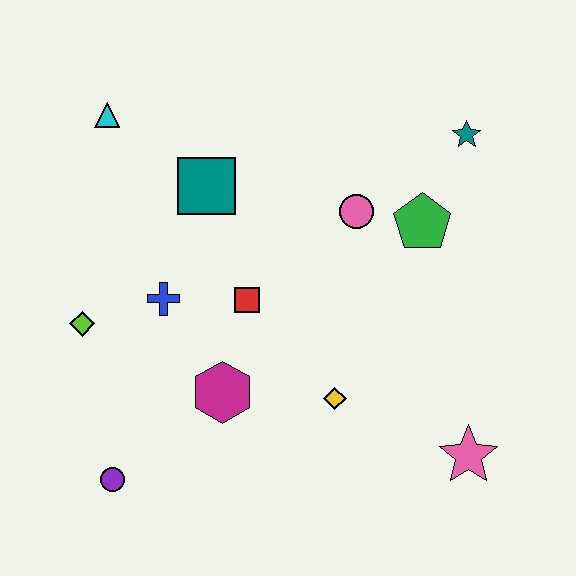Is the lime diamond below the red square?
Yes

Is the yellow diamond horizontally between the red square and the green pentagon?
Yes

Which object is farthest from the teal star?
The purple circle is farthest from the teal star.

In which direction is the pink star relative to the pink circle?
The pink star is below the pink circle.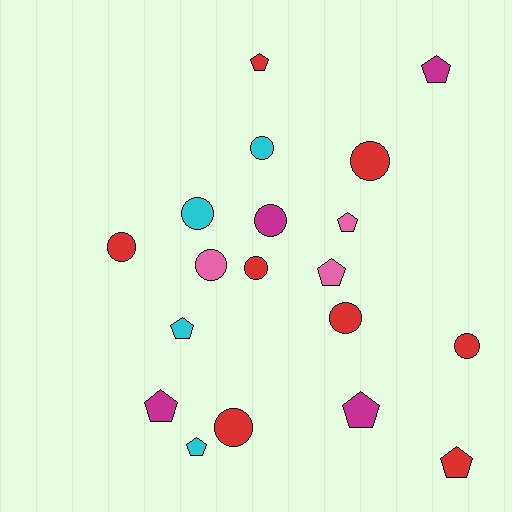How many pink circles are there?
There is 1 pink circle.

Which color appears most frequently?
Red, with 8 objects.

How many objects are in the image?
There are 19 objects.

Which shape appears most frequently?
Circle, with 10 objects.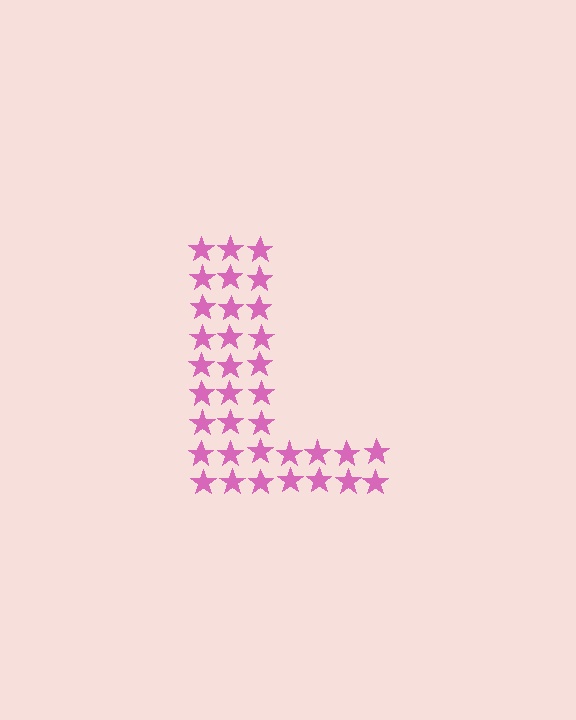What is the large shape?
The large shape is the letter L.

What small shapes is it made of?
It is made of small stars.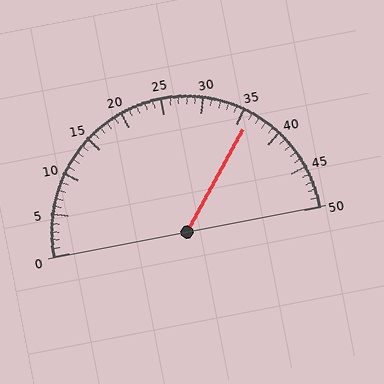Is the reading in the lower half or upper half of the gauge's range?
The reading is in the upper half of the range (0 to 50).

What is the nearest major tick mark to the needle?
The nearest major tick mark is 35.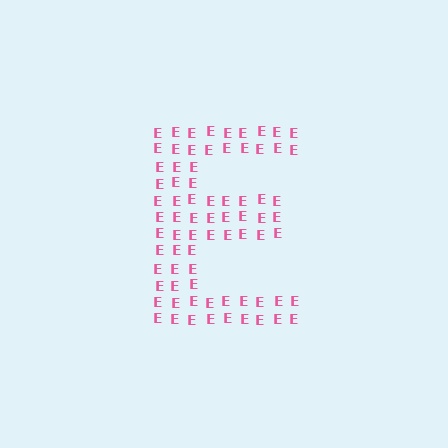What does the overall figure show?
The overall figure shows the letter E.